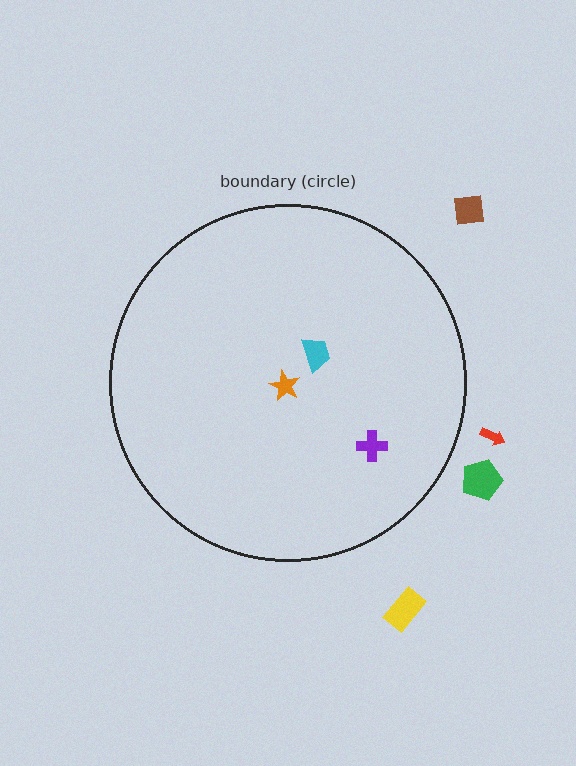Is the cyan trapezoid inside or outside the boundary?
Inside.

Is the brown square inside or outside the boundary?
Outside.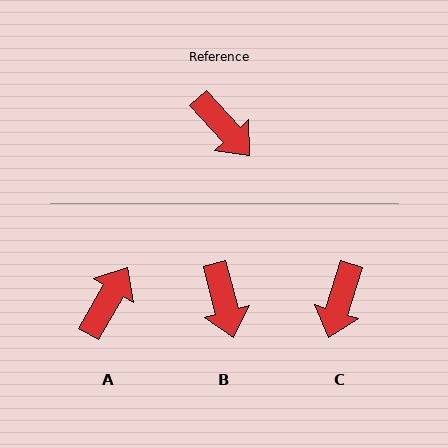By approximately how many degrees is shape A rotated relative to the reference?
Approximately 108 degrees counter-clockwise.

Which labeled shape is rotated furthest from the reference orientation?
A, about 108 degrees away.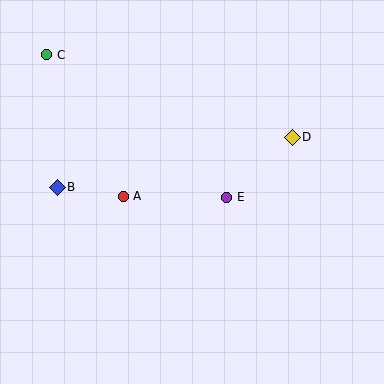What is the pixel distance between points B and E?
The distance between B and E is 169 pixels.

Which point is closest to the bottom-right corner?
Point E is closest to the bottom-right corner.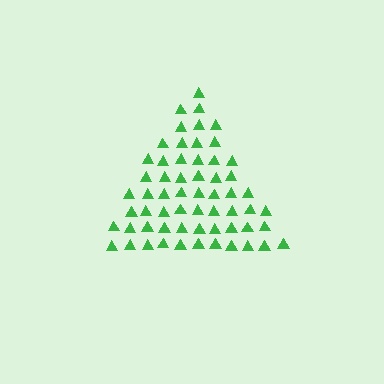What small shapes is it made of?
It is made of small triangles.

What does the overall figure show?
The overall figure shows a triangle.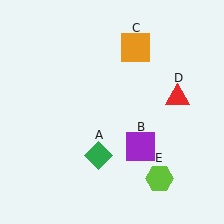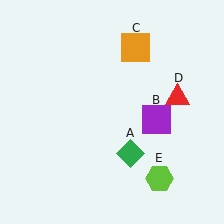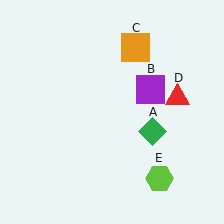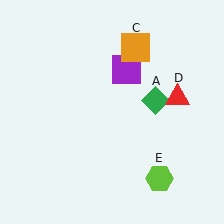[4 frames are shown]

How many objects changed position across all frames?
2 objects changed position: green diamond (object A), purple square (object B).